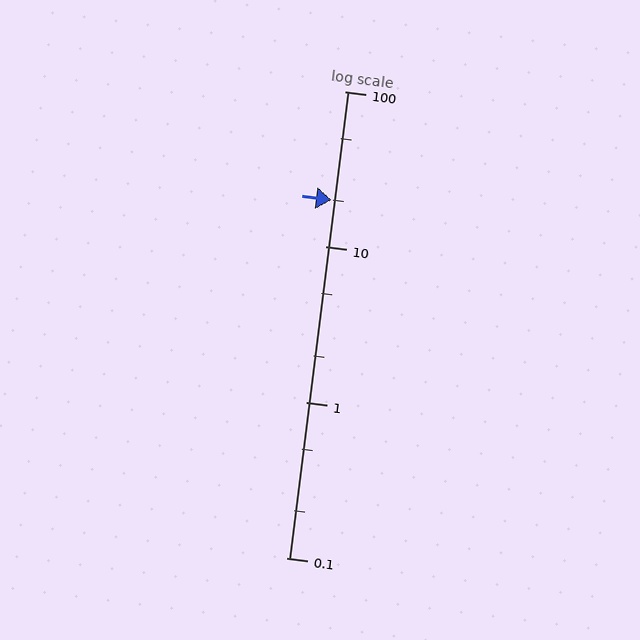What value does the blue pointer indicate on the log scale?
The pointer indicates approximately 20.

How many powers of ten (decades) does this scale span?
The scale spans 3 decades, from 0.1 to 100.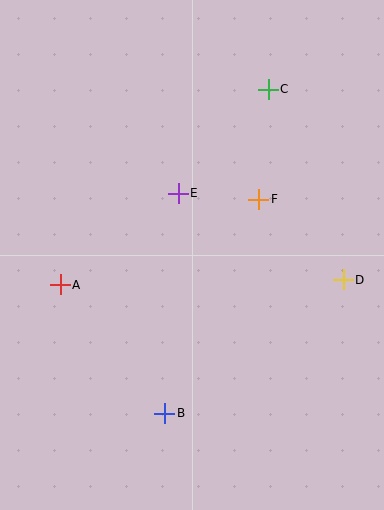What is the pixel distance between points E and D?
The distance between E and D is 186 pixels.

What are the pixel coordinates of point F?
Point F is at (259, 199).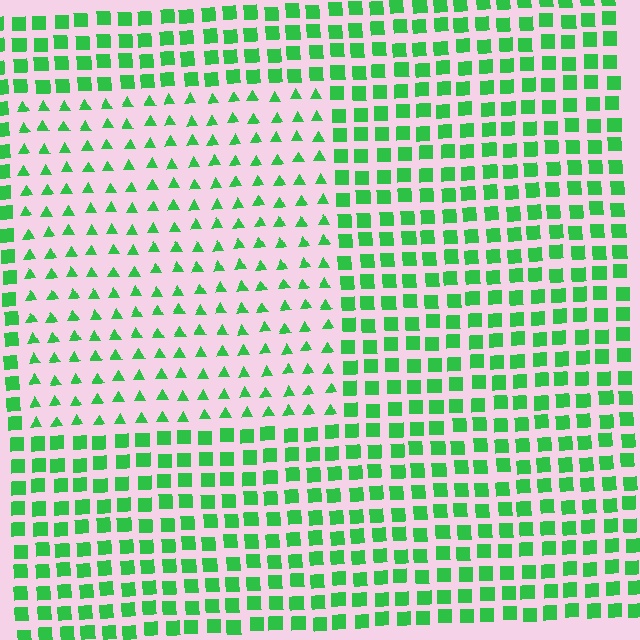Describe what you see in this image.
The image is filled with small green elements arranged in a uniform grid. A rectangle-shaped region contains triangles, while the surrounding area contains squares. The boundary is defined purely by the change in element shape.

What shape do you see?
I see a rectangle.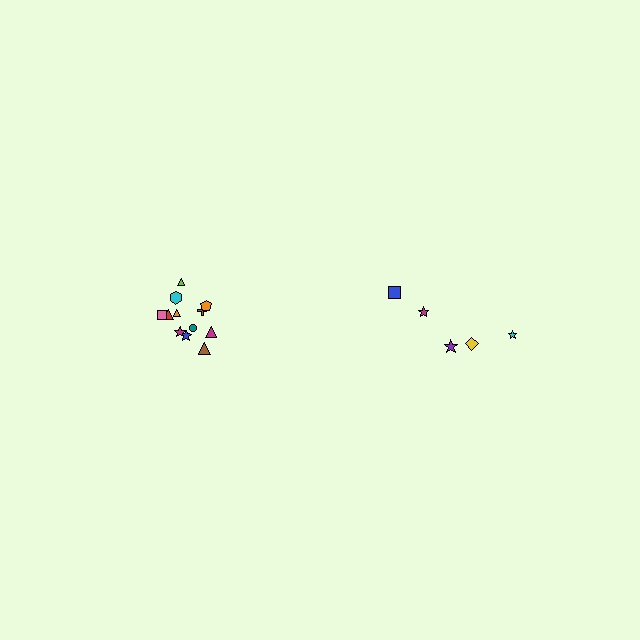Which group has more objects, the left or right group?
The left group.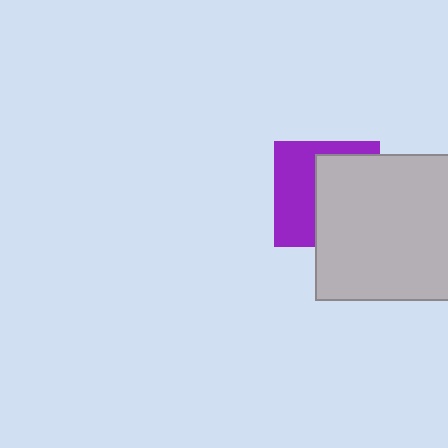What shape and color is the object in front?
The object in front is a light gray square.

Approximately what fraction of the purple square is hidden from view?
Roughly 54% of the purple square is hidden behind the light gray square.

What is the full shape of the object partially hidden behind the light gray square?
The partially hidden object is a purple square.